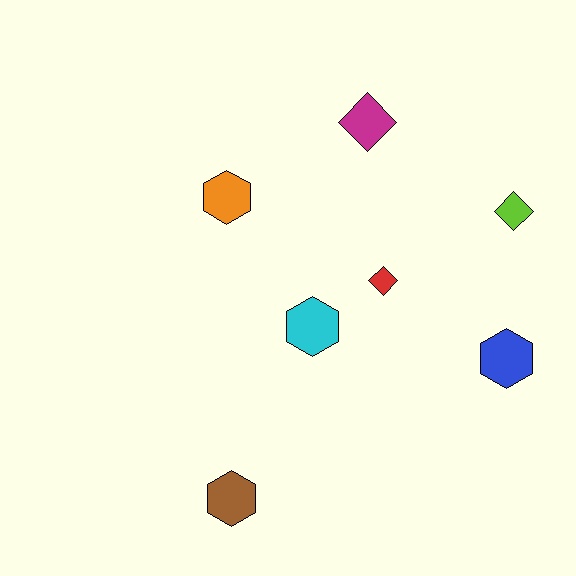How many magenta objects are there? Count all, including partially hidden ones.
There is 1 magenta object.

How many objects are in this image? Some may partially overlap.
There are 7 objects.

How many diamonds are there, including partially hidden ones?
There are 3 diamonds.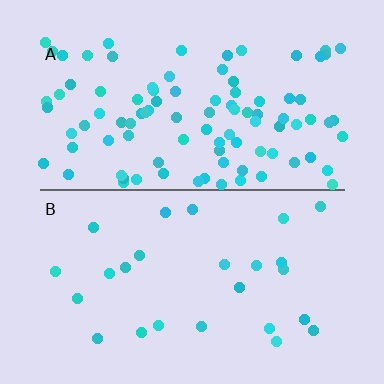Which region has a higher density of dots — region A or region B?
A (the top).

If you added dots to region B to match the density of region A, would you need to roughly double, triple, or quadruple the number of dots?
Approximately quadruple.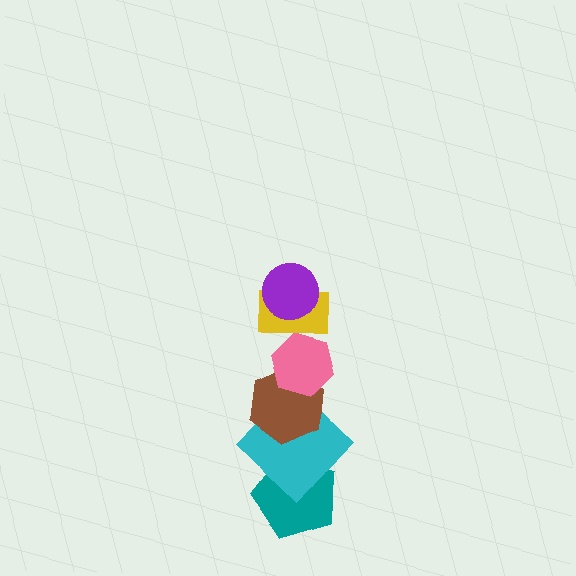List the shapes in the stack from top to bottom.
From top to bottom: the purple circle, the yellow rectangle, the pink hexagon, the brown hexagon, the cyan diamond, the teal pentagon.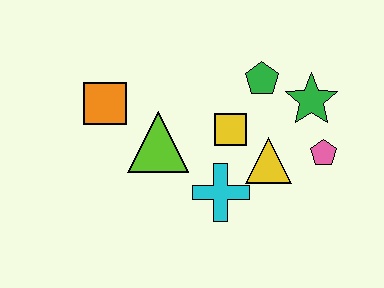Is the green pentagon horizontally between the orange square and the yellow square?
No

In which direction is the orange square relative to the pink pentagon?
The orange square is to the left of the pink pentagon.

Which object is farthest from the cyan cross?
The orange square is farthest from the cyan cross.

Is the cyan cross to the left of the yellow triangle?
Yes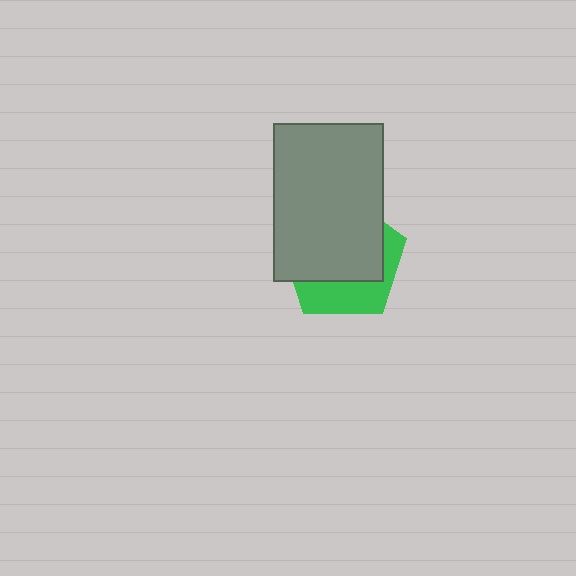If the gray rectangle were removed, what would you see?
You would see the complete green pentagon.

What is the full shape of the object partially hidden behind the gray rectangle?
The partially hidden object is a green pentagon.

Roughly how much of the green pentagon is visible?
A small part of it is visible (roughly 35%).